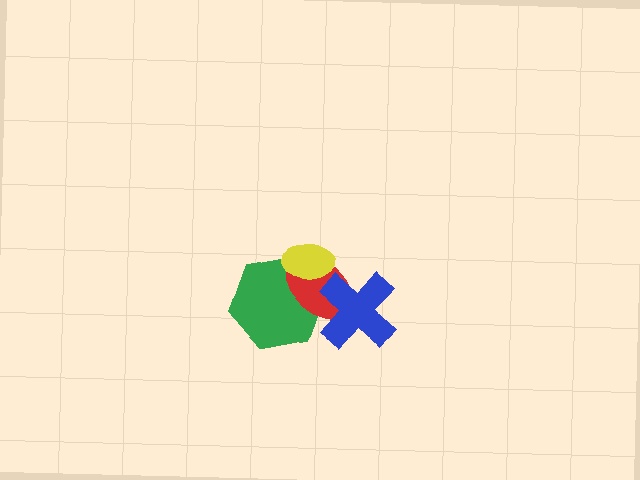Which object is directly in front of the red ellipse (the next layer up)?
The yellow ellipse is directly in front of the red ellipse.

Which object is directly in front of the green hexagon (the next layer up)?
The red ellipse is directly in front of the green hexagon.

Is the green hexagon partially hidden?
Yes, it is partially covered by another shape.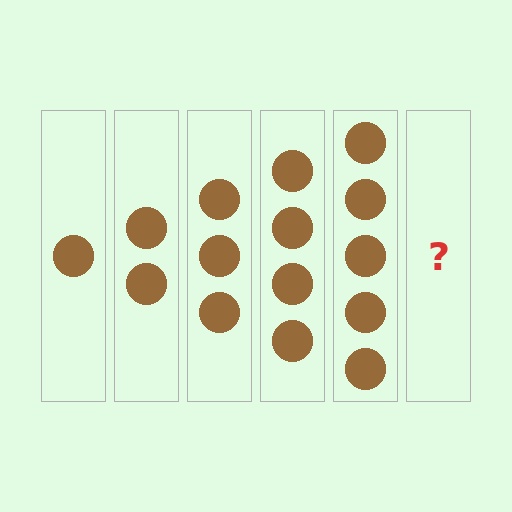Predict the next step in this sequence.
The next step is 6 circles.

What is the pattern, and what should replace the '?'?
The pattern is that each step adds one more circle. The '?' should be 6 circles.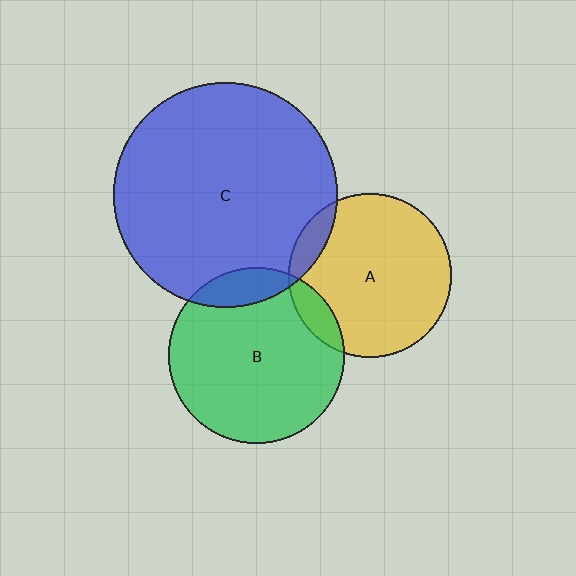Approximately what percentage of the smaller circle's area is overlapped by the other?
Approximately 10%.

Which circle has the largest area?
Circle C (blue).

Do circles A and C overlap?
Yes.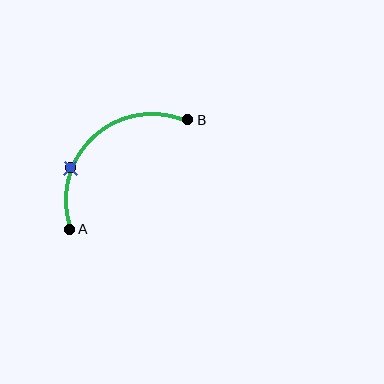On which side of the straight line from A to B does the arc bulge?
The arc bulges above and to the left of the straight line connecting A and B.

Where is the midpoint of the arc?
The arc midpoint is the point on the curve farthest from the straight line joining A and B. It sits above and to the left of that line.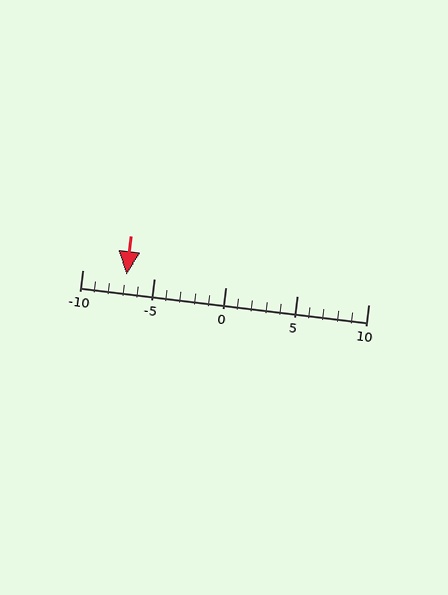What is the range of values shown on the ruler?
The ruler shows values from -10 to 10.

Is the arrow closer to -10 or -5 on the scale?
The arrow is closer to -5.